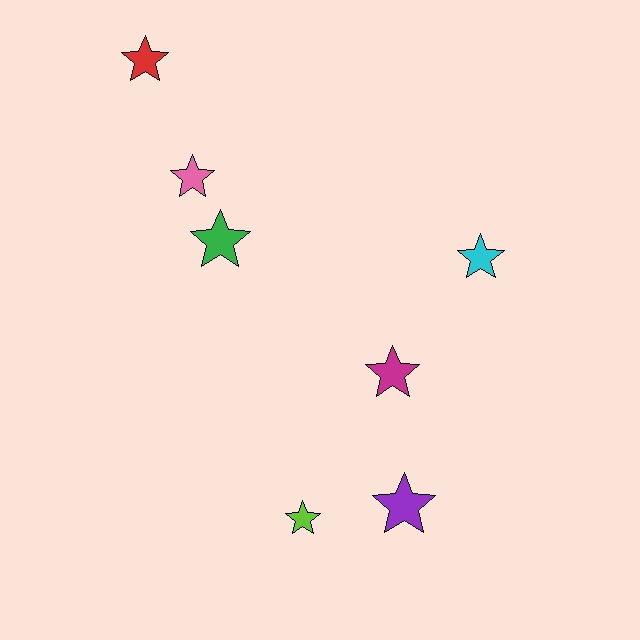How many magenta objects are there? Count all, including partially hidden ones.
There is 1 magenta object.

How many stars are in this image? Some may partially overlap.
There are 7 stars.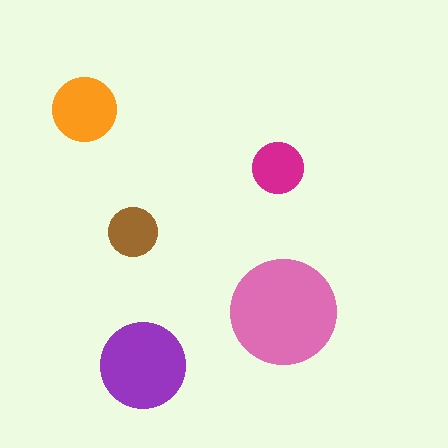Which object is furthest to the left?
The orange circle is leftmost.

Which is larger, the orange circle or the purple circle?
The purple one.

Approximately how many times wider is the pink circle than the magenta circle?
About 2 times wider.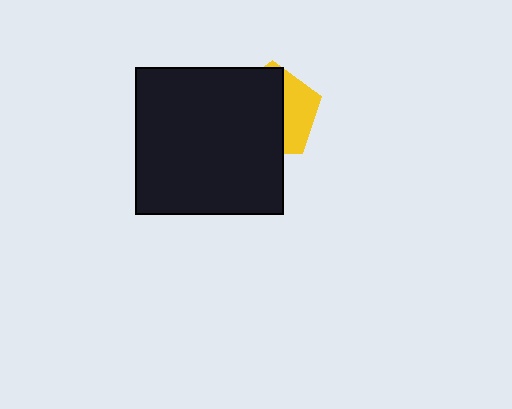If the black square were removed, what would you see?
You would see the complete yellow pentagon.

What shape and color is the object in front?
The object in front is a black square.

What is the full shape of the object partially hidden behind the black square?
The partially hidden object is a yellow pentagon.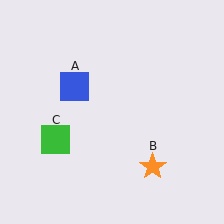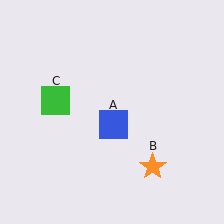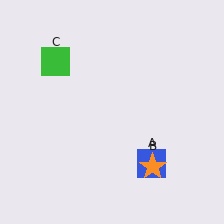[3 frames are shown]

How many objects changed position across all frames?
2 objects changed position: blue square (object A), green square (object C).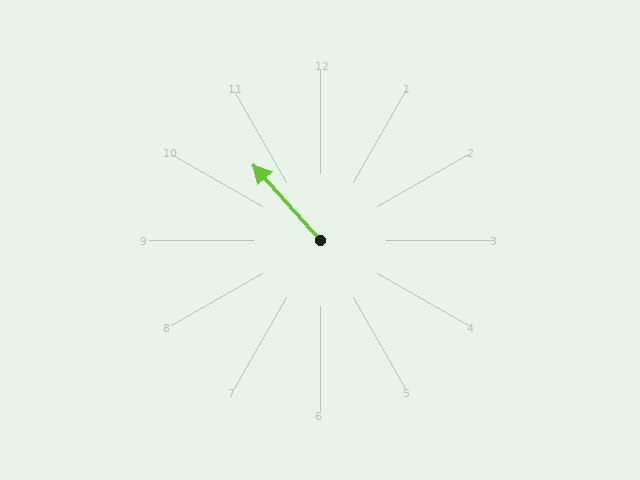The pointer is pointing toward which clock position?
Roughly 11 o'clock.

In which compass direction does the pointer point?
Northwest.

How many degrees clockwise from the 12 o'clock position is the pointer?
Approximately 318 degrees.